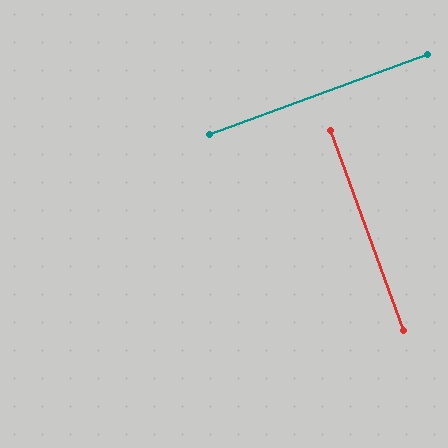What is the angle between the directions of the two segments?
Approximately 90 degrees.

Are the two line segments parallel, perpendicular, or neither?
Perpendicular — they meet at approximately 90°.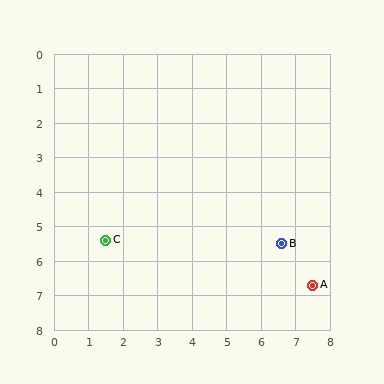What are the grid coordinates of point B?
Point B is at approximately (6.6, 5.5).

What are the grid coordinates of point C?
Point C is at approximately (1.5, 5.4).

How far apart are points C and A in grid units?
Points C and A are about 6.1 grid units apart.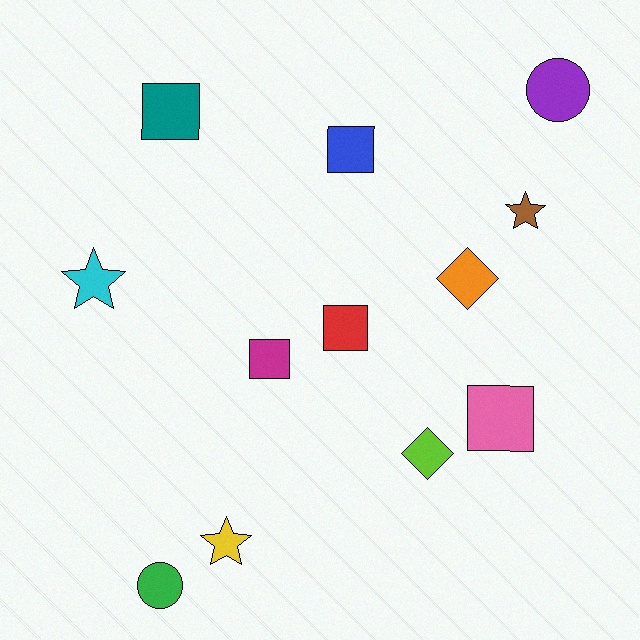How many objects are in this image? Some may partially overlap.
There are 12 objects.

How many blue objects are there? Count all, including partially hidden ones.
There is 1 blue object.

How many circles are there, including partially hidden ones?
There are 2 circles.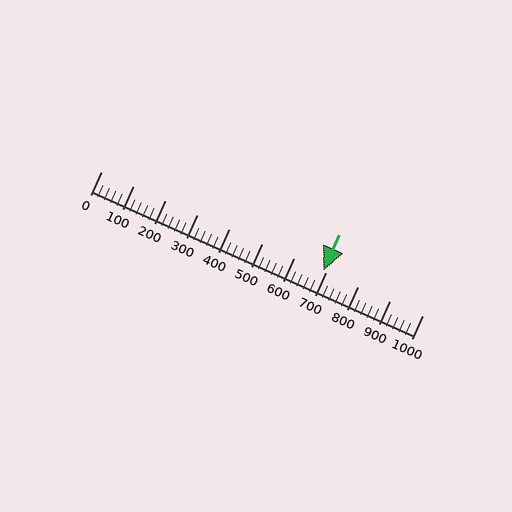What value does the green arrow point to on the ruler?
The green arrow points to approximately 691.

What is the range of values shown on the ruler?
The ruler shows values from 0 to 1000.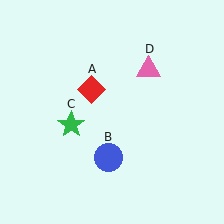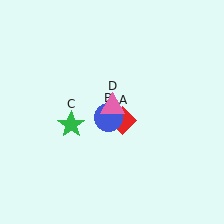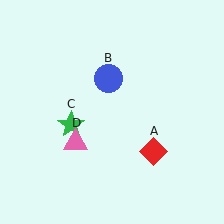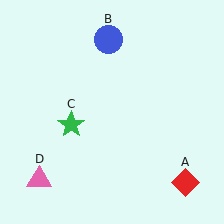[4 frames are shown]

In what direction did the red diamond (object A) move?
The red diamond (object A) moved down and to the right.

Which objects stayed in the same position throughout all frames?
Green star (object C) remained stationary.